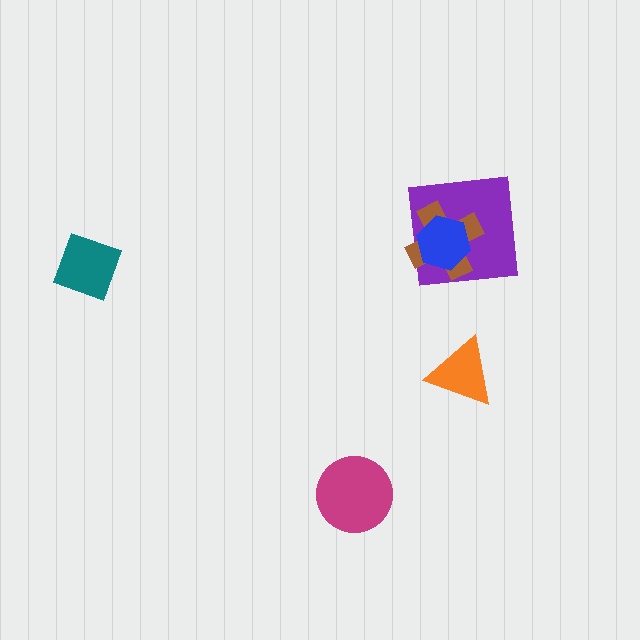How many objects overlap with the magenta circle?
0 objects overlap with the magenta circle.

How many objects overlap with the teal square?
0 objects overlap with the teal square.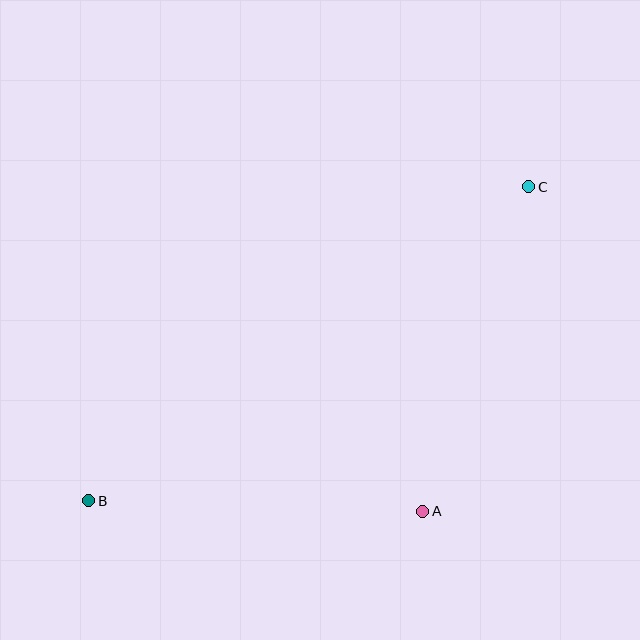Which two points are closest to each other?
Points A and B are closest to each other.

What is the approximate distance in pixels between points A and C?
The distance between A and C is approximately 341 pixels.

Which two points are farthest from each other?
Points B and C are farthest from each other.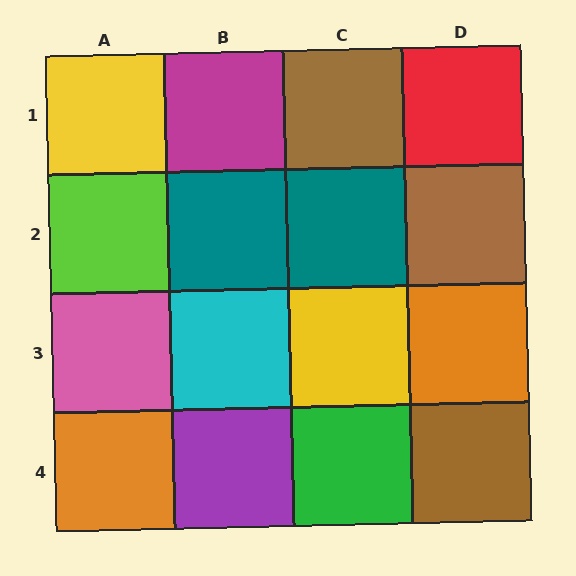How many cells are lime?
1 cell is lime.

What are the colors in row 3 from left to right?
Pink, cyan, yellow, orange.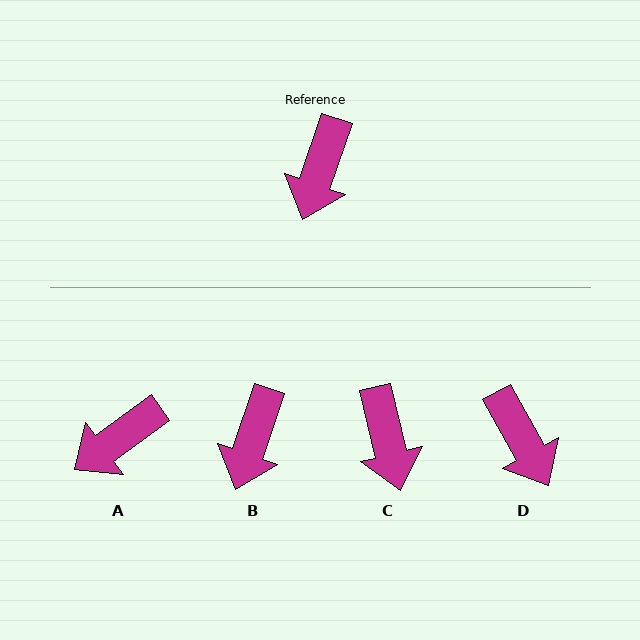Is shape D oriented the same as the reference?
No, it is off by about 48 degrees.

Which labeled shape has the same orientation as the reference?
B.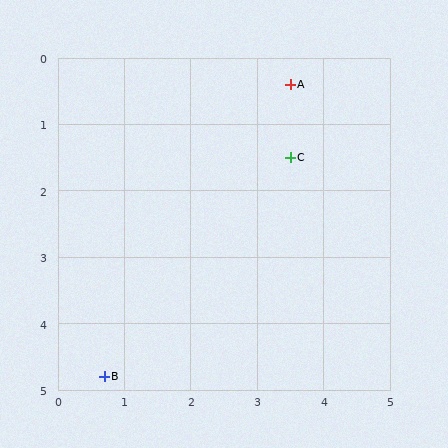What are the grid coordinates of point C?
Point C is at approximately (3.5, 1.5).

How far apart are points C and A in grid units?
Points C and A are about 1.1 grid units apart.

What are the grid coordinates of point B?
Point B is at approximately (0.7, 4.8).